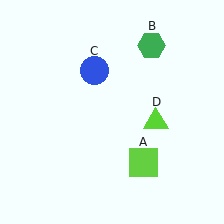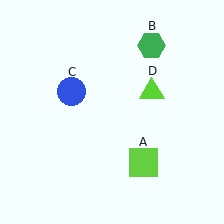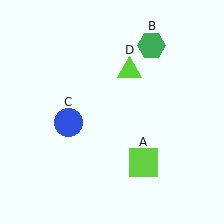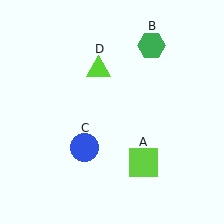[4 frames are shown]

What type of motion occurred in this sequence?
The blue circle (object C), lime triangle (object D) rotated counterclockwise around the center of the scene.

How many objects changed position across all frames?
2 objects changed position: blue circle (object C), lime triangle (object D).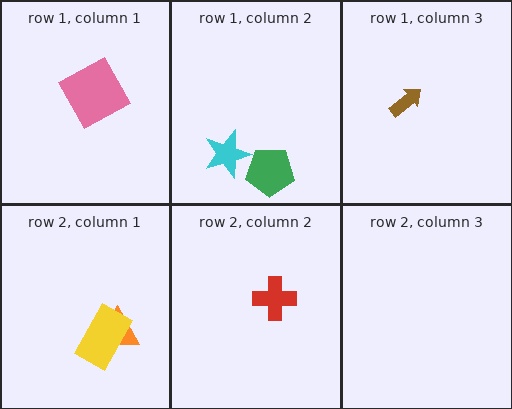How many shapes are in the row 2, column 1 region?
2.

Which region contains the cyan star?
The row 1, column 2 region.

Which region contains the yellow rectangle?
The row 2, column 1 region.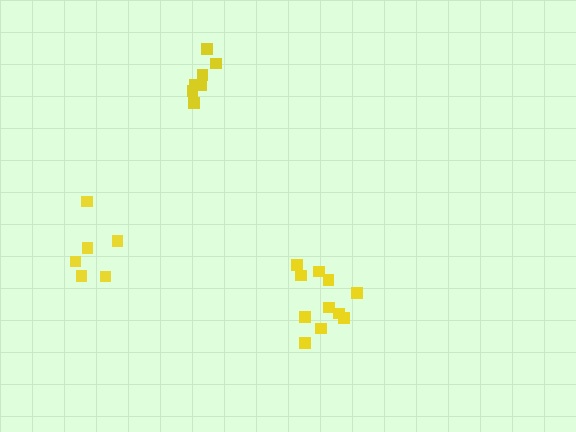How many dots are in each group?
Group 1: 7 dots, Group 2: 11 dots, Group 3: 6 dots (24 total).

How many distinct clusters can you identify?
There are 3 distinct clusters.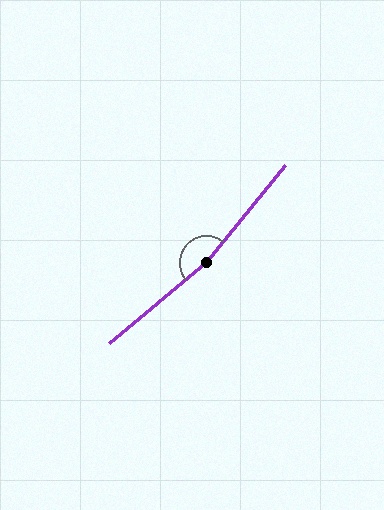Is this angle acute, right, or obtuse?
It is obtuse.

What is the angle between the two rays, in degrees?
Approximately 169 degrees.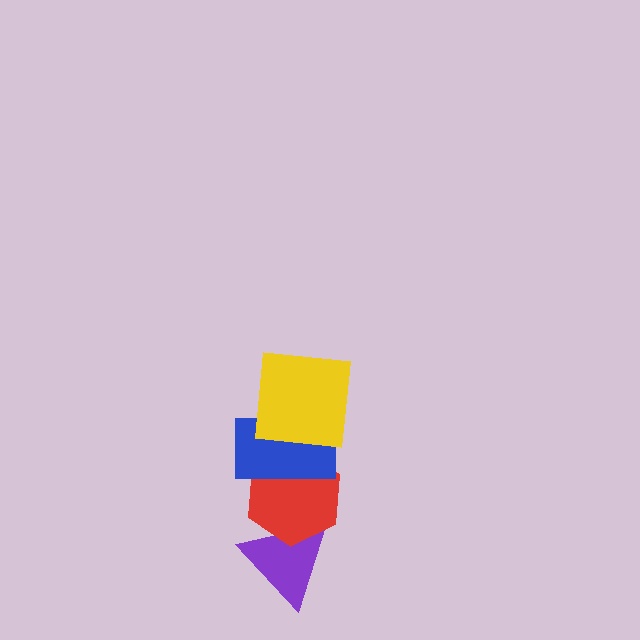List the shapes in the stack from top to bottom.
From top to bottom: the yellow square, the blue rectangle, the red hexagon, the purple triangle.